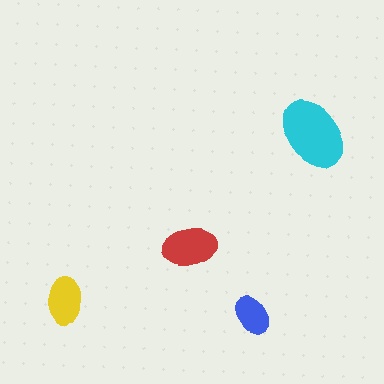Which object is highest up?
The cyan ellipse is topmost.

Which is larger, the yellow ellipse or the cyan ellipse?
The cyan one.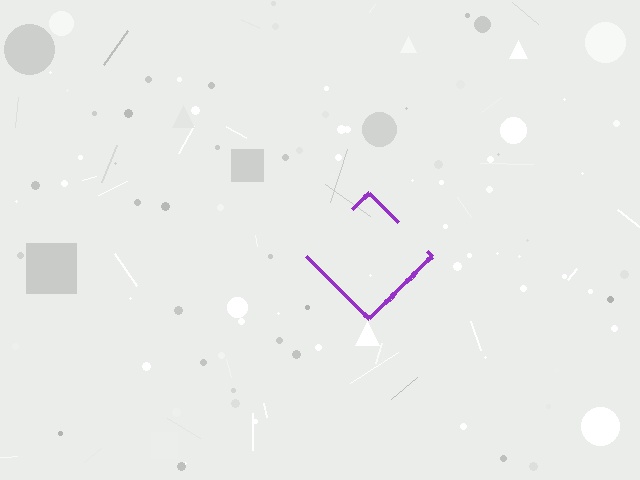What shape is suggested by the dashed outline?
The dashed outline suggests a diamond.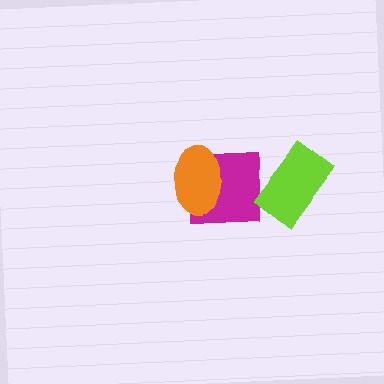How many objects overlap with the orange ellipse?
1 object overlaps with the orange ellipse.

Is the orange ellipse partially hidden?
No, no other shape covers it.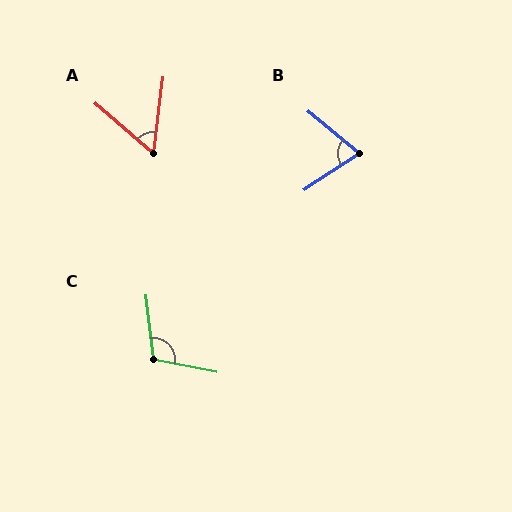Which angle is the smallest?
A, at approximately 56 degrees.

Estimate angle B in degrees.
Approximately 72 degrees.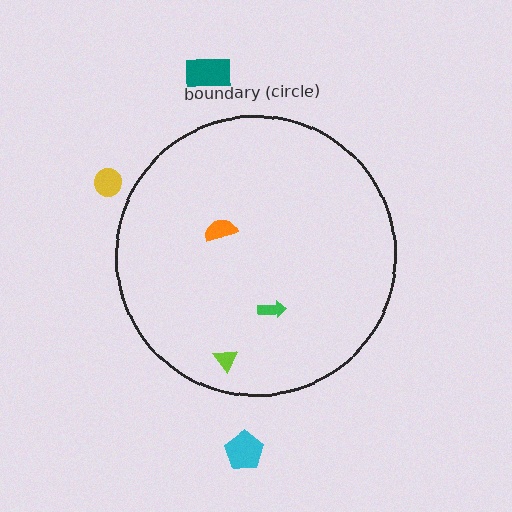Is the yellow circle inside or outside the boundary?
Outside.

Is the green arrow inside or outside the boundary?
Inside.